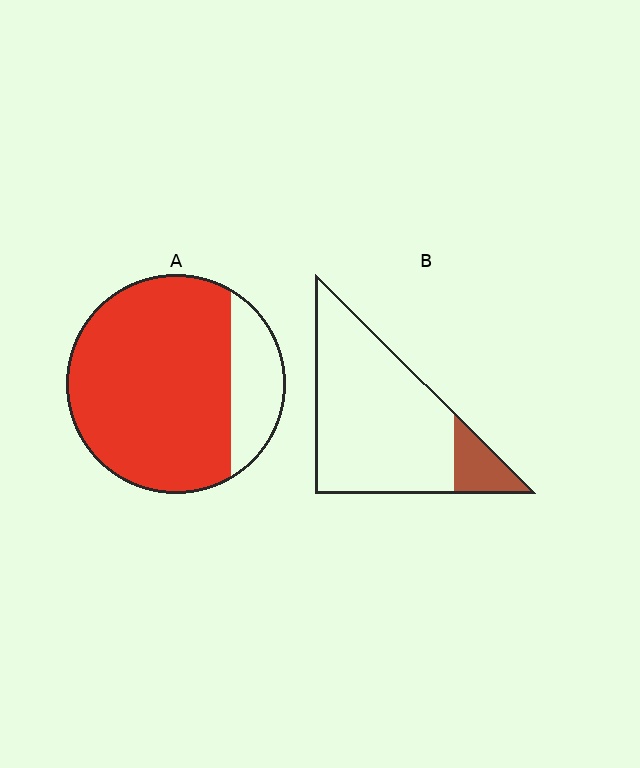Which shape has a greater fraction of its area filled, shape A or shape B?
Shape A.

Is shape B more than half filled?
No.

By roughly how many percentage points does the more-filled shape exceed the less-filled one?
By roughly 65 percentage points (A over B).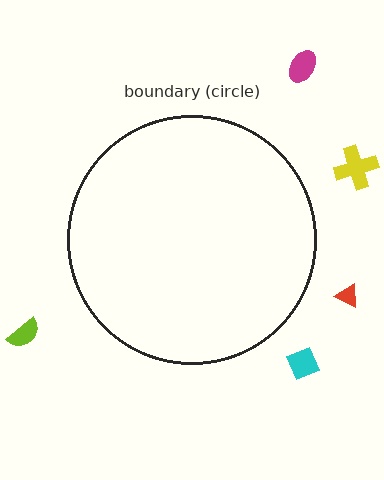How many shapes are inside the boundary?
0 inside, 5 outside.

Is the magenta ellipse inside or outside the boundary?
Outside.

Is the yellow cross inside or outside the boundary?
Outside.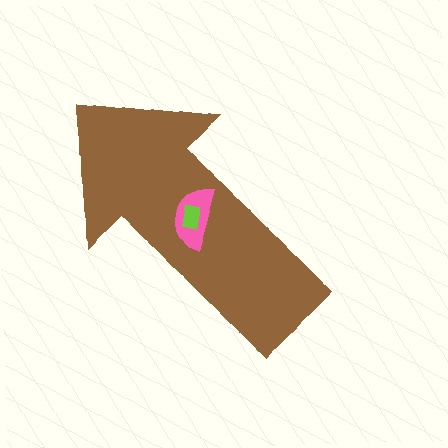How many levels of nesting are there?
3.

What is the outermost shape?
The brown arrow.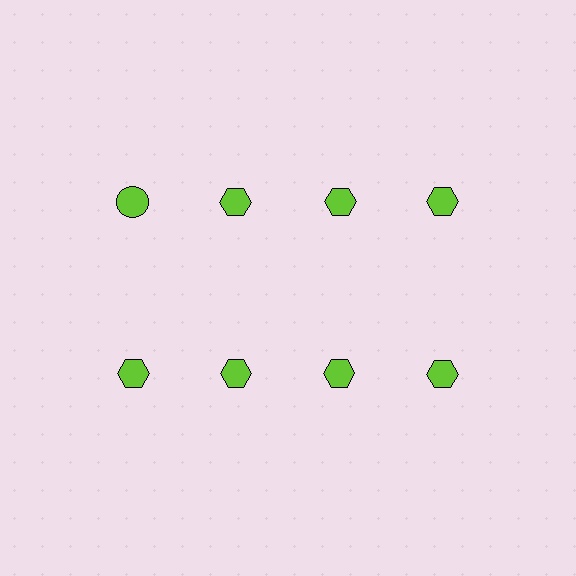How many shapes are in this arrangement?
There are 8 shapes arranged in a grid pattern.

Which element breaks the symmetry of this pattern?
The lime circle in the top row, leftmost column breaks the symmetry. All other shapes are lime hexagons.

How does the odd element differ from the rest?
It has a different shape: circle instead of hexagon.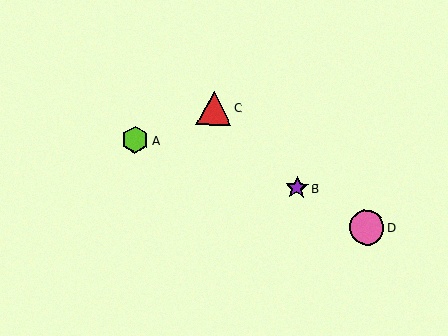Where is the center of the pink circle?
The center of the pink circle is at (367, 228).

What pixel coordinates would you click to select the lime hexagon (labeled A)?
Click at (135, 140) to select the lime hexagon A.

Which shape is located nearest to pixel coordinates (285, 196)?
The purple star (labeled B) at (297, 188) is nearest to that location.